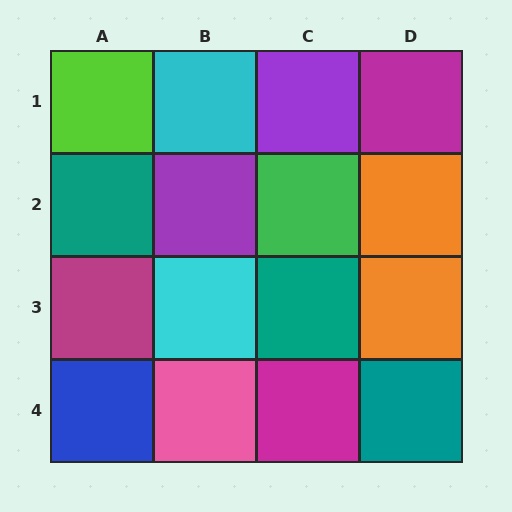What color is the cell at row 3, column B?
Cyan.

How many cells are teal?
3 cells are teal.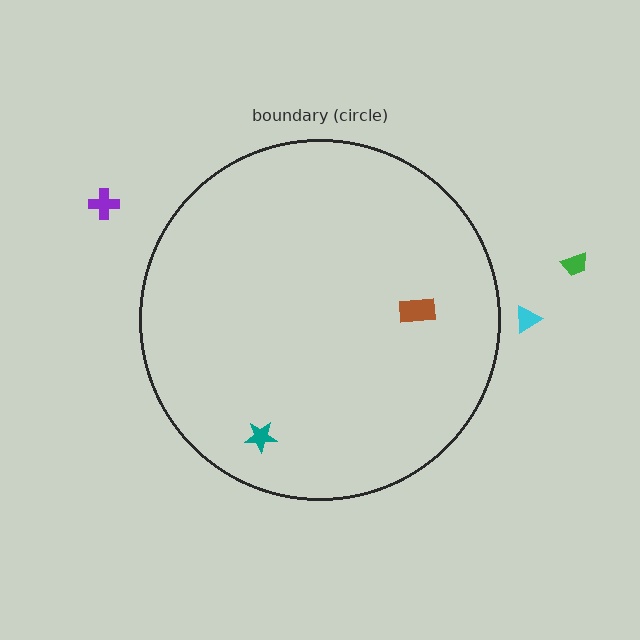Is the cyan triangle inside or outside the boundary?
Outside.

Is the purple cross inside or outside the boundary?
Outside.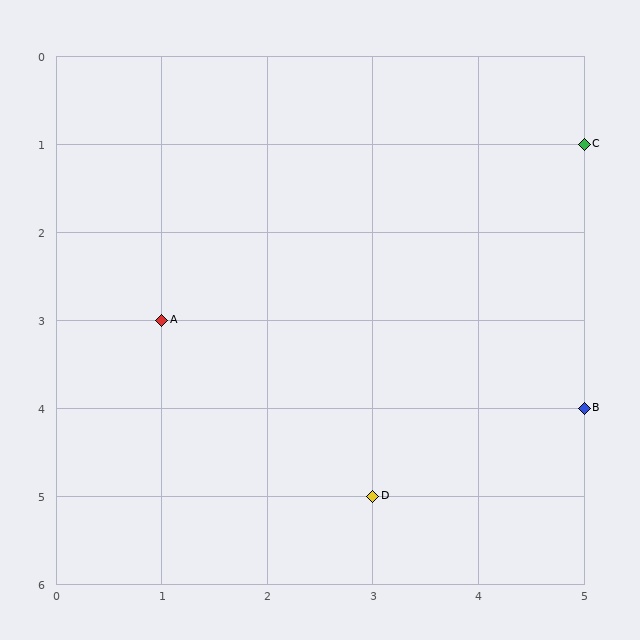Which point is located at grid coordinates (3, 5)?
Point D is at (3, 5).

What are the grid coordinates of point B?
Point B is at grid coordinates (5, 4).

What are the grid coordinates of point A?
Point A is at grid coordinates (1, 3).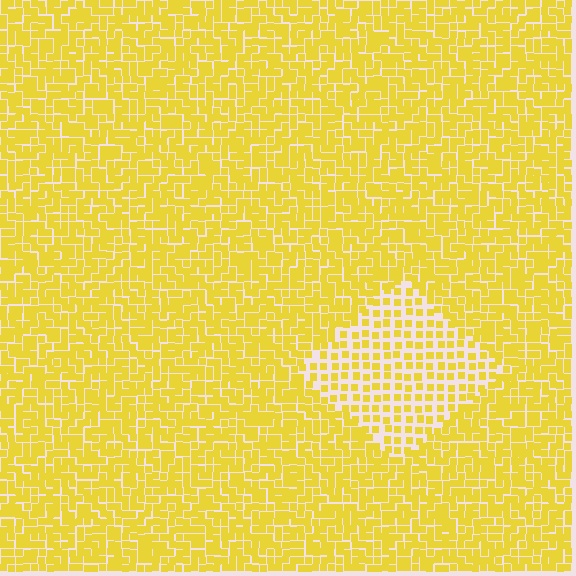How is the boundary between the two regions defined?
The boundary is defined by a change in element density (approximately 1.9x ratio). All elements are the same color, size, and shape.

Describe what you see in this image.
The image contains small yellow elements arranged at two different densities. A diamond-shaped region is visible where the elements are less densely packed than the surrounding area.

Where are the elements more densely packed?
The elements are more densely packed outside the diamond boundary.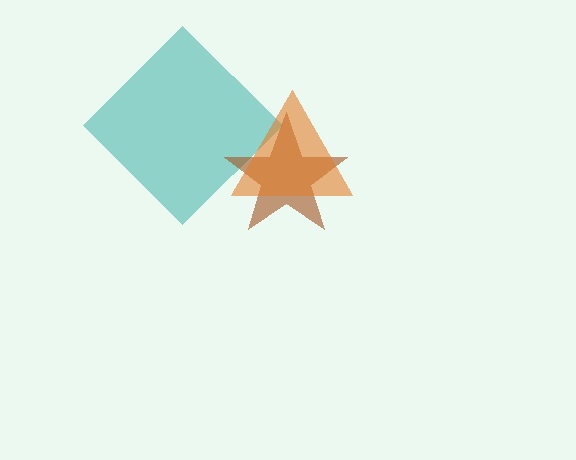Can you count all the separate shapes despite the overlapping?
Yes, there are 3 separate shapes.